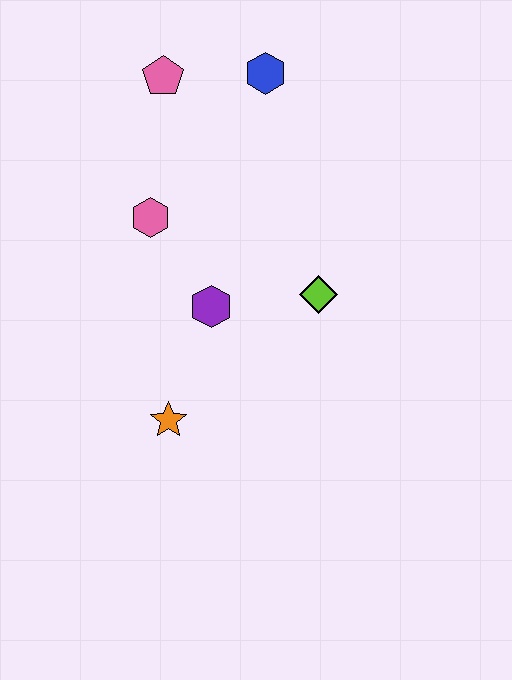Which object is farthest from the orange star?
The blue hexagon is farthest from the orange star.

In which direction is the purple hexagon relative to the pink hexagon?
The purple hexagon is below the pink hexagon.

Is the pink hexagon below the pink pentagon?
Yes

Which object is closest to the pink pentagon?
The blue hexagon is closest to the pink pentagon.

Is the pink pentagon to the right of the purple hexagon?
No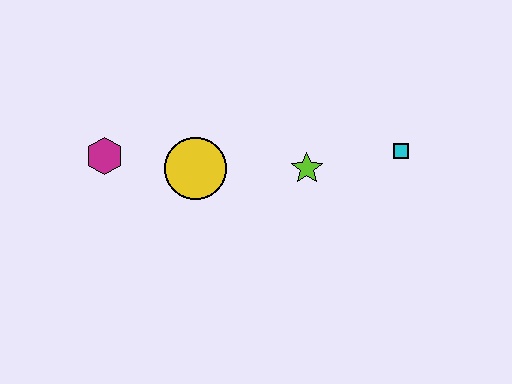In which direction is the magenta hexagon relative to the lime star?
The magenta hexagon is to the left of the lime star.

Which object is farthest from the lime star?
The magenta hexagon is farthest from the lime star.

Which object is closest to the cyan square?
The lime star is closest to the cyan square.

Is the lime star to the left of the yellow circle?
No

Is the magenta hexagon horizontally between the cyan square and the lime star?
No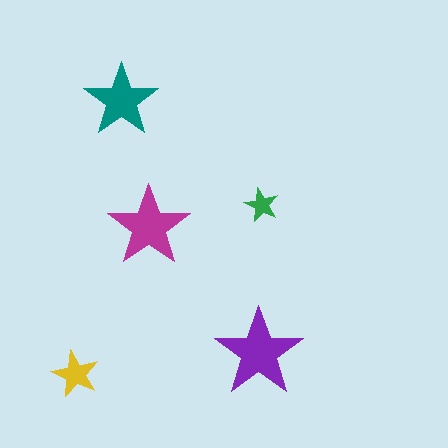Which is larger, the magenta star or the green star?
The magenta one.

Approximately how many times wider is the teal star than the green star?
About 2 times wider.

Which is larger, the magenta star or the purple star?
The purple one.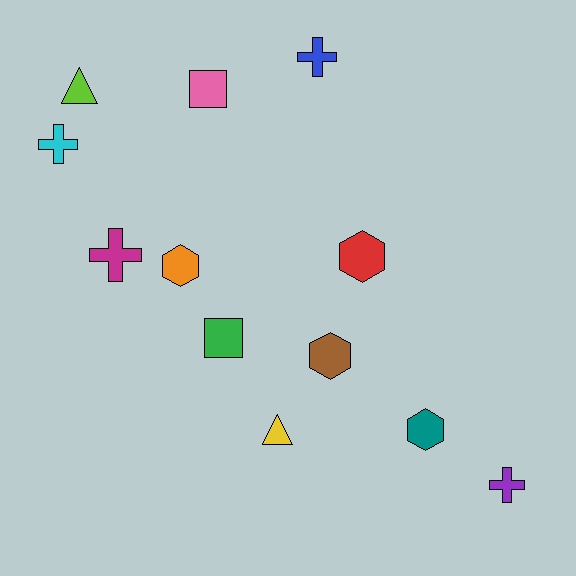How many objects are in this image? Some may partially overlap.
There are 12 objects.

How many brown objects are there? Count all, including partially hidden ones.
There is 1 brown object.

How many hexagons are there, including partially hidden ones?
There are 4 hexagons.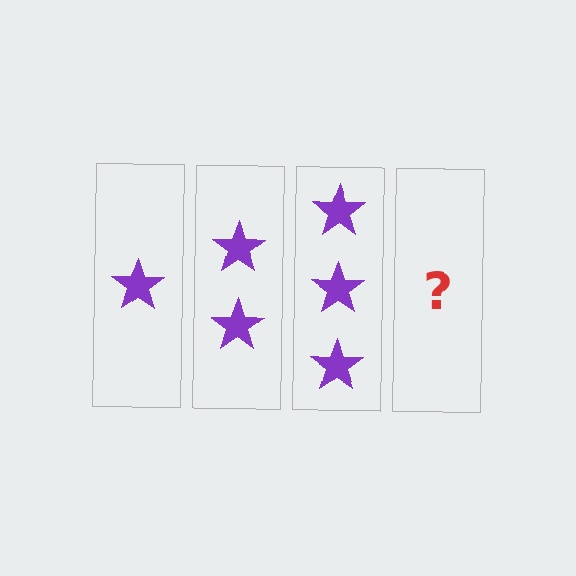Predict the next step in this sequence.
The next step is 4 stars.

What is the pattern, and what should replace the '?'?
The pattern is that each step adds one more star. The '?' should be 4 stars.